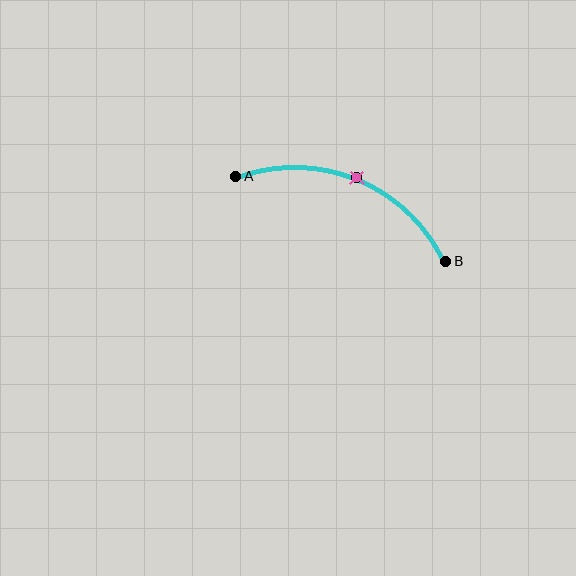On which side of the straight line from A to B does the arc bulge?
The arc bulges above the straight line connecting A and B.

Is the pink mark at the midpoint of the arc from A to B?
Yes. The pink mark lies on the arc at equal arc-length from both A and B — it is the arc midpoint.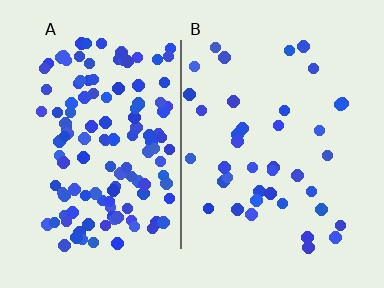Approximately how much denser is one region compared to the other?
Approximately 3.3× — region A over region B.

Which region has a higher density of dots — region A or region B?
A (the left).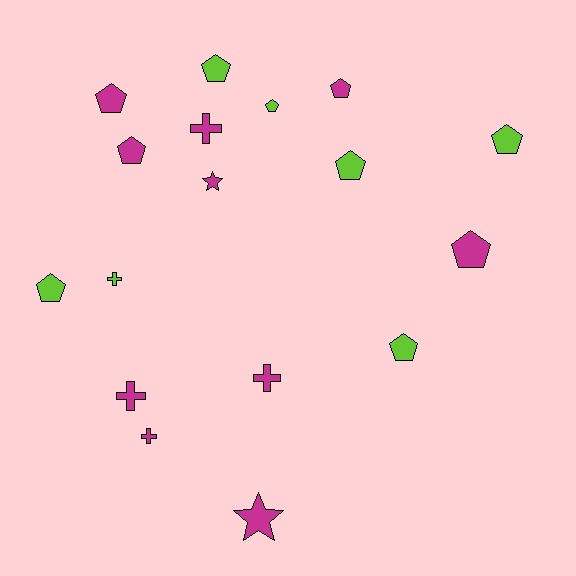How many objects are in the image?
There are 17 objects.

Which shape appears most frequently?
Pentagon, with 10 objects.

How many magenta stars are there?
There are 2 magenta stars.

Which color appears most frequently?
Magenta, with 10 objects.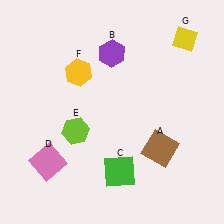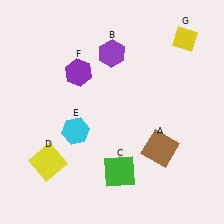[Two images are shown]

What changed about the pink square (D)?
In Image 1, D is pink. In Image 2, it changed to yellow.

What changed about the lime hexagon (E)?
In Image 1, E is lime. In Image 2, it changed to cyan.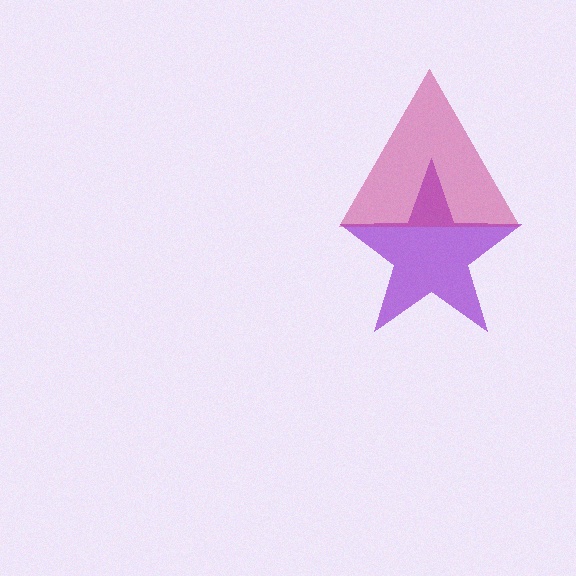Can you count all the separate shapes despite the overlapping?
Yes, there are 2 separate shapes.